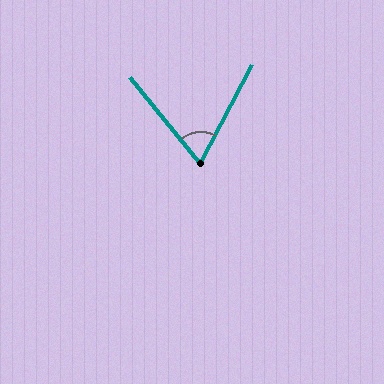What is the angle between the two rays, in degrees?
Approximately 67 degrees.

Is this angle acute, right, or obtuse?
It is acute.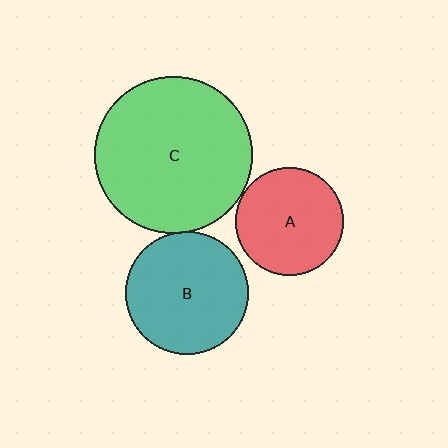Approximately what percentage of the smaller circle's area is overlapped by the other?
Approximately 5%.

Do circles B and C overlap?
Yes.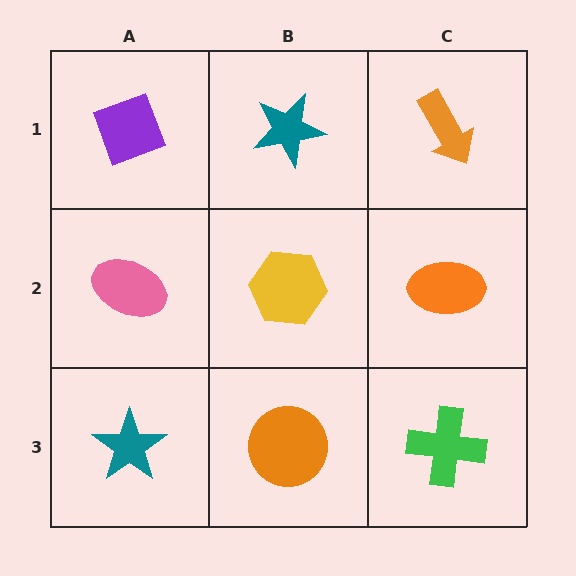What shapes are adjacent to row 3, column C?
An orange ellipse (row 2, column C), an orange circle (row 3, column B).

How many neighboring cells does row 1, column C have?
2.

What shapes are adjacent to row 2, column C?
An orange arrow (row 1, column C), a green cross (row 3, column C), a yellow hexagon (row 2, column B).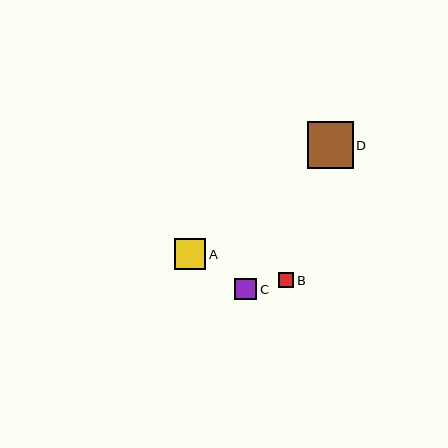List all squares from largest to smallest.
From largest to smallest: D, A, C, B.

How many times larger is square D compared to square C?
Square D is approximately 2.1 times the size of square C.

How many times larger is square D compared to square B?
Square D is approximately 3.0 times the size of square B.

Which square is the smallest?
Square B is the smallest with a size of approximately 15 pixels.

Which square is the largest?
Square D is the largest with a size of approximately 46 pixels.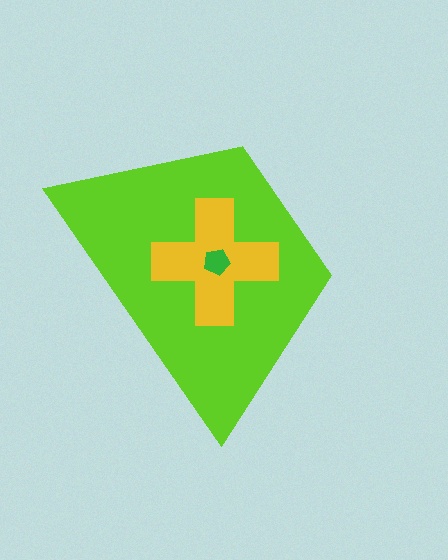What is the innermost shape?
The green pentagon.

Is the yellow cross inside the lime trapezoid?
Yes.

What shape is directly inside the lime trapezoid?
The yellow cross.